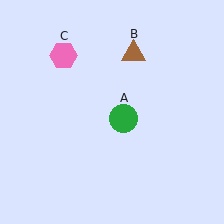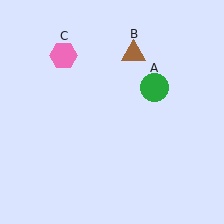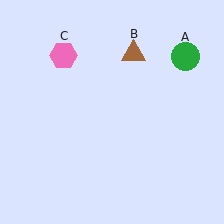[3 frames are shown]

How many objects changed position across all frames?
1 object changed position: green circle (object A).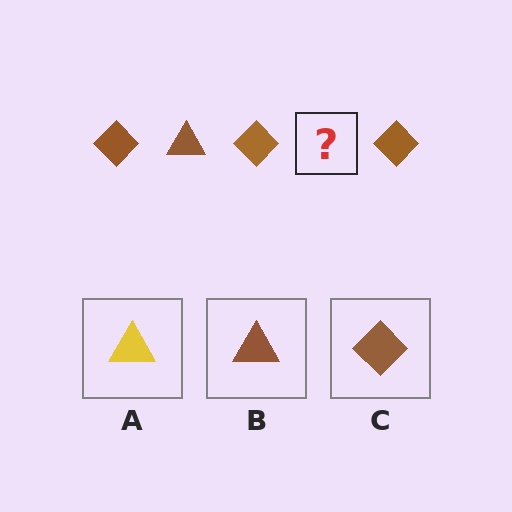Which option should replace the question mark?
Option B.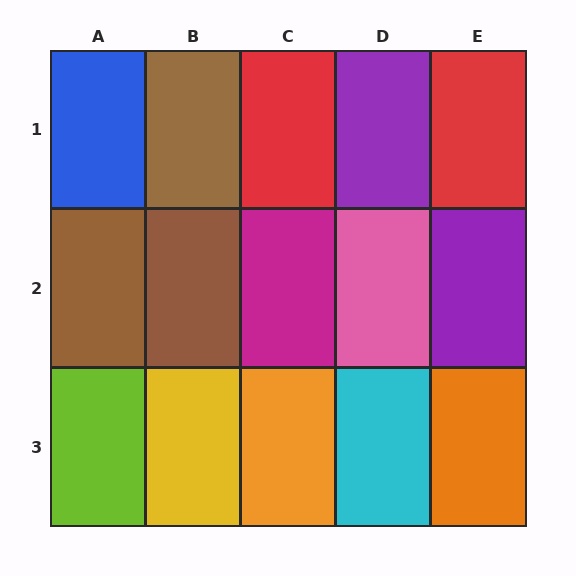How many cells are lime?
1 cell is lime.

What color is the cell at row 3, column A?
Lime.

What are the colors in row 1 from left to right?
Blue, brown, red, purple, red.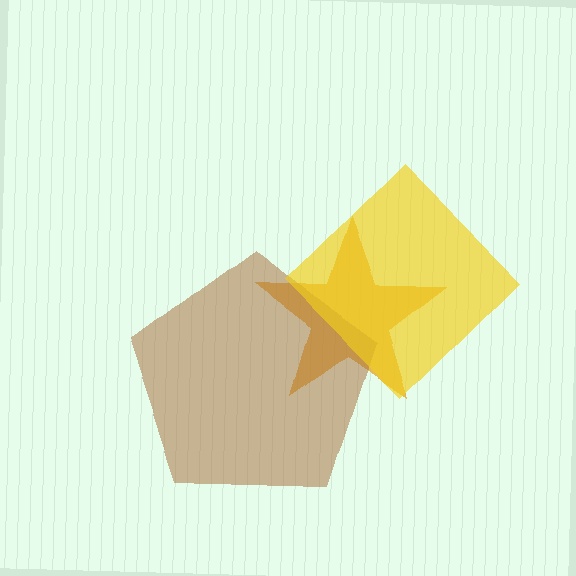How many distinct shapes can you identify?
There are 3 distinct shapes: an orange star, a brown pentagon, a yellow diamond.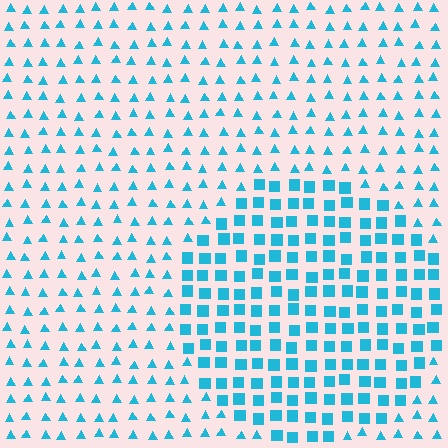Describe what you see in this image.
The image is filled with small cyan elements arranged in a uniform grid. A circle-shaped region contains squares, while the surrounding area contains triangles. The boundary is defined purely by the change in element shape.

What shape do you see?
I see a circle.